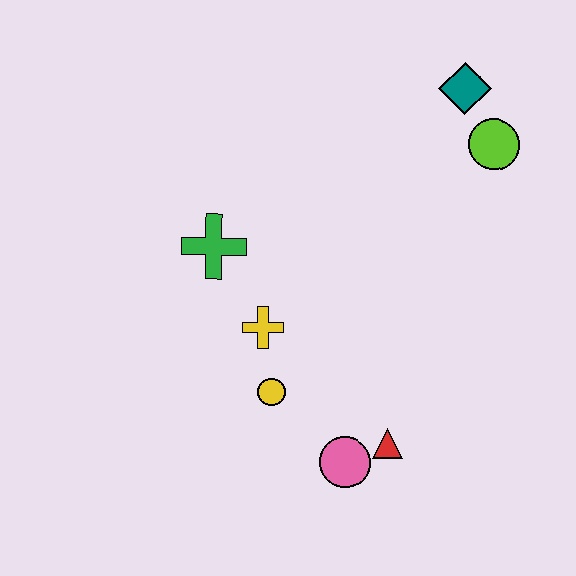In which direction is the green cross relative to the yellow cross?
The green cross is above the yellow cross.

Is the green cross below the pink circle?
No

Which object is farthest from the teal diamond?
The pink circle is farthest from the teal diamond.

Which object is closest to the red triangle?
The pink circle is closest to the red triangle.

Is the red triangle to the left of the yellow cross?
No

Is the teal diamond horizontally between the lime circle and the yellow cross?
Yes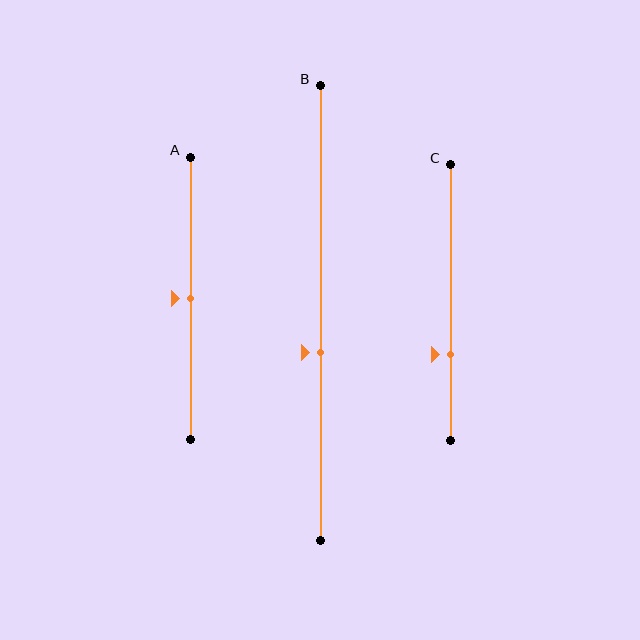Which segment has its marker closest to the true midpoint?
Segment A has its marker closest to the true midpoint.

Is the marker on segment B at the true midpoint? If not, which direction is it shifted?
No, the marker on segment B is shifted downward by about 9% of the segment length.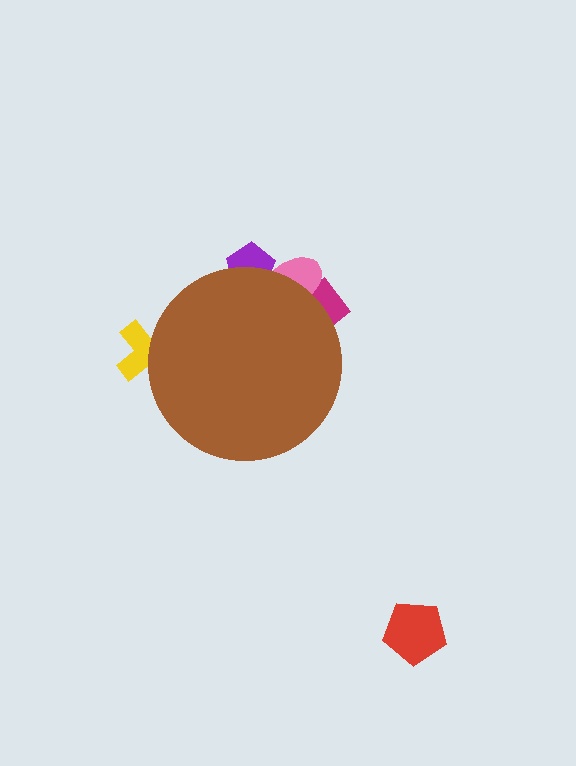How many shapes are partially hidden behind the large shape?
4 shapes are partially hidden.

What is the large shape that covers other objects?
A brown circle.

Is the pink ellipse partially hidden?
Yes, the pink ellipse is partially hidden behind the brown circle.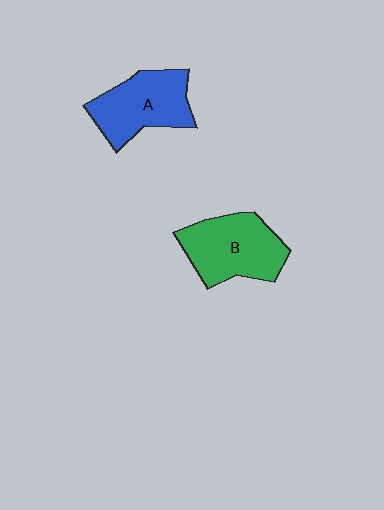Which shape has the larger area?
Shape B (green).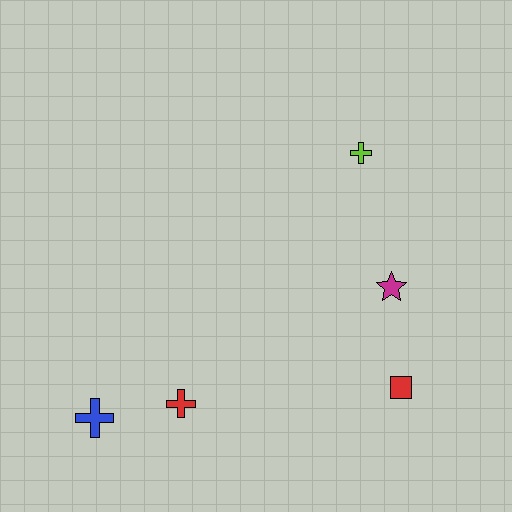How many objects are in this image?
There are 5 objects.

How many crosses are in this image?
There are 3 crosses.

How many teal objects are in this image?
There are no teal objects.